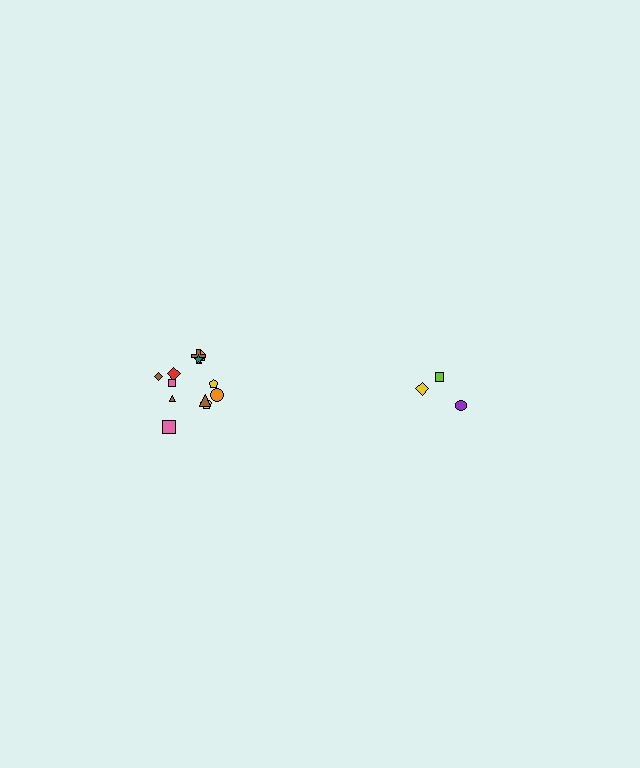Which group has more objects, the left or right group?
The left group.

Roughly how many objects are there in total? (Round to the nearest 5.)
Roughly 15 objects in total.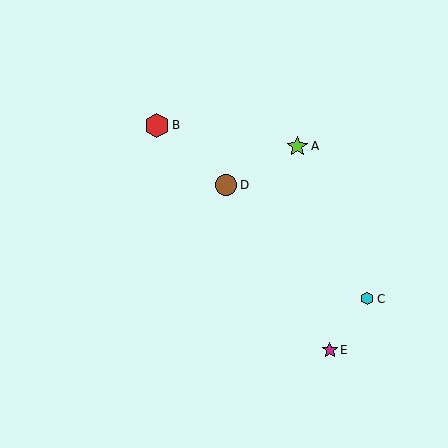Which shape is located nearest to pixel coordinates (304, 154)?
The lime star (labeled A) at (297, 146) is nearest to that location.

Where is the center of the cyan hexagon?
The center of the cyan hexagon is at (367, 299).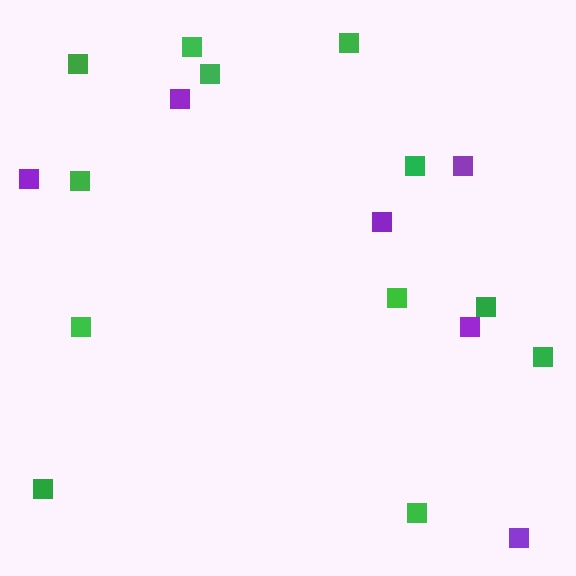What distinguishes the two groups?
There are 2 groups: one group of green squares (12) and one group of purple squares (6).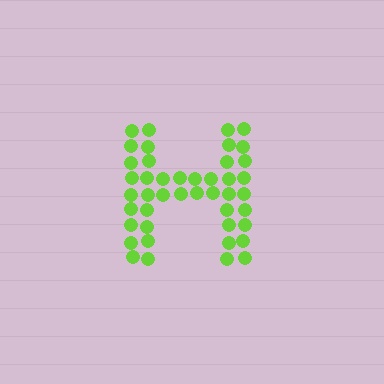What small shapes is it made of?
It is made of small circles.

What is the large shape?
The large shape is the letter H.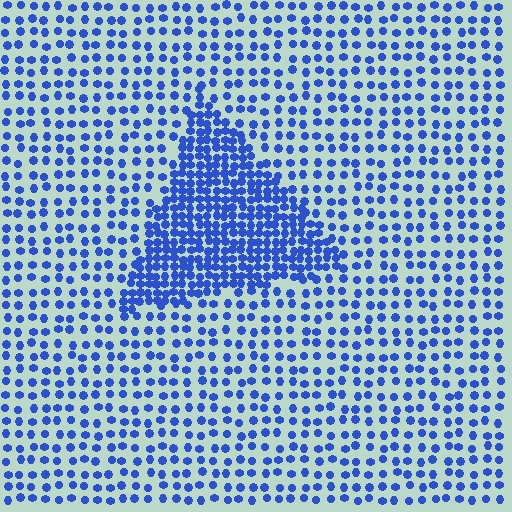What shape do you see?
I see a triangle.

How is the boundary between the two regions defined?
The boundary is defined by a change in element density (approximately 2.3x ratio). All elements are the same color, size, and shape.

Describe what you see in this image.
The image contains small blue elements arranged at two different densities. A triangle-shaped region is visible where the elements are more densely packed than the surrounding area.